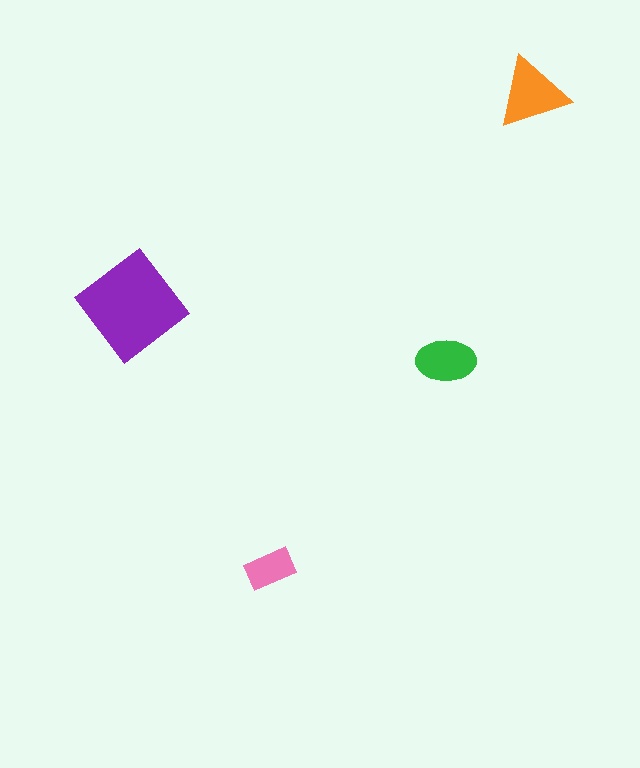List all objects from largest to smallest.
The purple diamond, the orange triangle, the green ellipse, the pink rectangle.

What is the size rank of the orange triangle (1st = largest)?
2nd.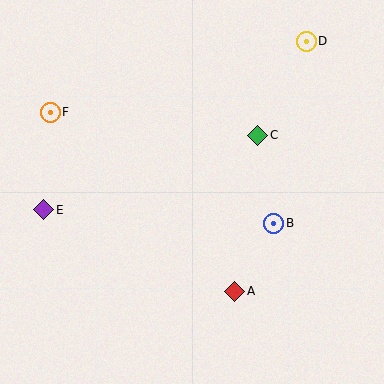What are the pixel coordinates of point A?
Point A is at (235, 291).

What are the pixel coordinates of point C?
Point C is at (258, 135).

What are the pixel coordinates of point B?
Point B is at (274, 223).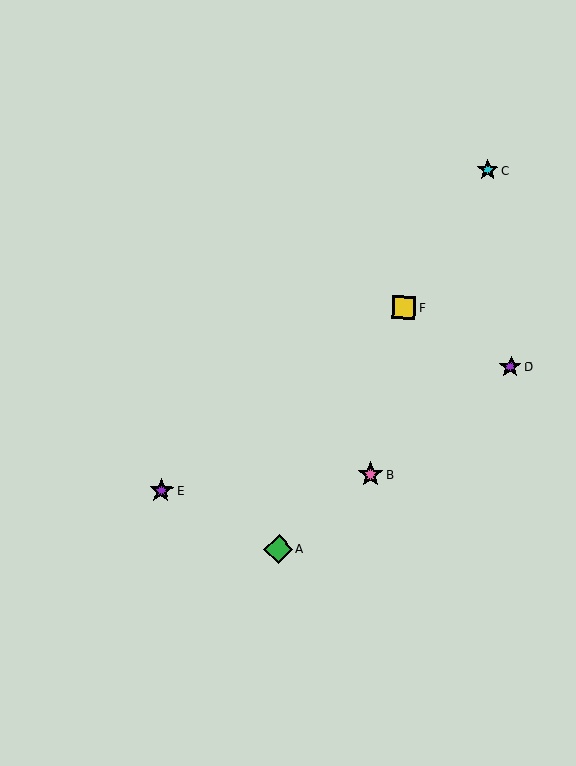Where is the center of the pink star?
The center of the pink star is at (371, 474).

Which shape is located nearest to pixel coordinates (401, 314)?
The yellow square (labeled F) at (404, 307) is nearest to that location.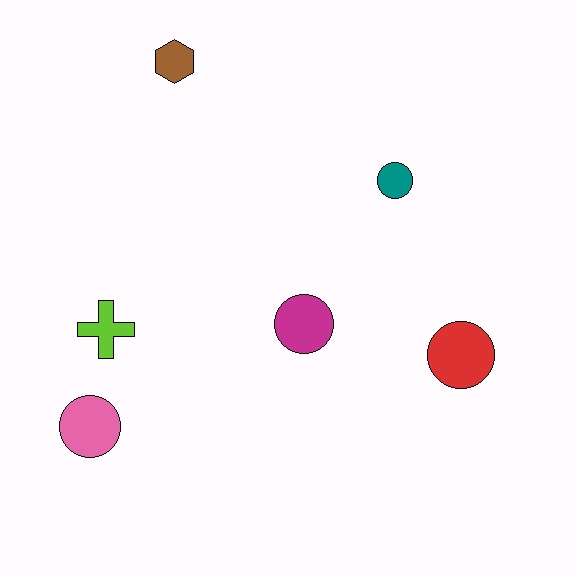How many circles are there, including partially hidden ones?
There are 4 circles.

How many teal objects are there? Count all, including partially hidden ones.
There is 1 teal object.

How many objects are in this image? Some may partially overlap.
There are 6 objects.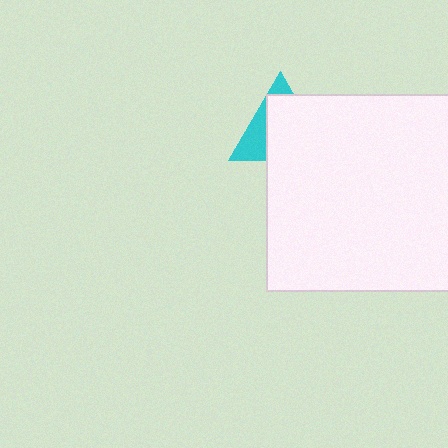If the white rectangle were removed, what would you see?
You would see the complete cyan triangle.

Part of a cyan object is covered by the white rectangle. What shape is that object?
It is a triangle.